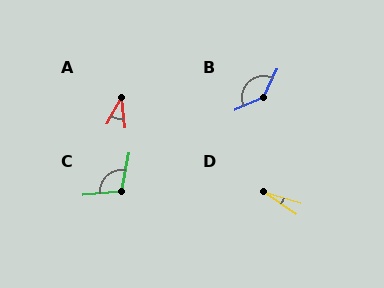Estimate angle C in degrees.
Approximately 108 degrees.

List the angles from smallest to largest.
D (17°), A (36°), C (108°), B (140°).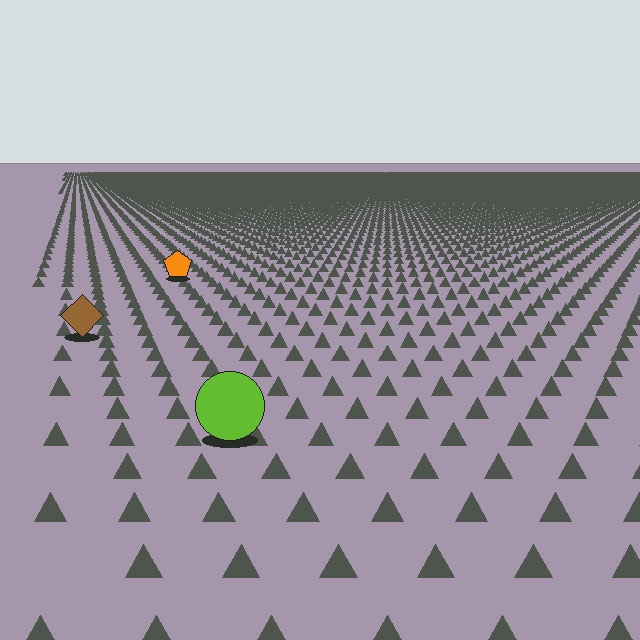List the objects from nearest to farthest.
From nearest to farthest: the lime circle, the brown diamond, the orange pentagon.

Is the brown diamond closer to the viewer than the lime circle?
No. The lime circle is closer — you can tell from the texture gradient: the ground texture is coarser near it.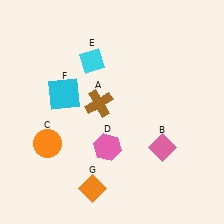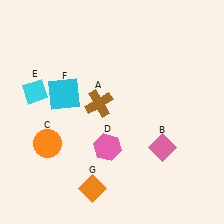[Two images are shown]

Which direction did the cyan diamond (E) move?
The cyan diamond (E) moved left.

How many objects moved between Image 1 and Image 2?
1 object moved between the two images.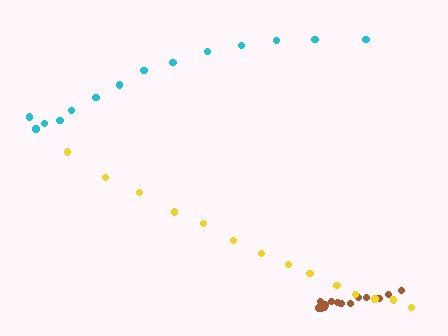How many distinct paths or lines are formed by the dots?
There are 3 distinct paths.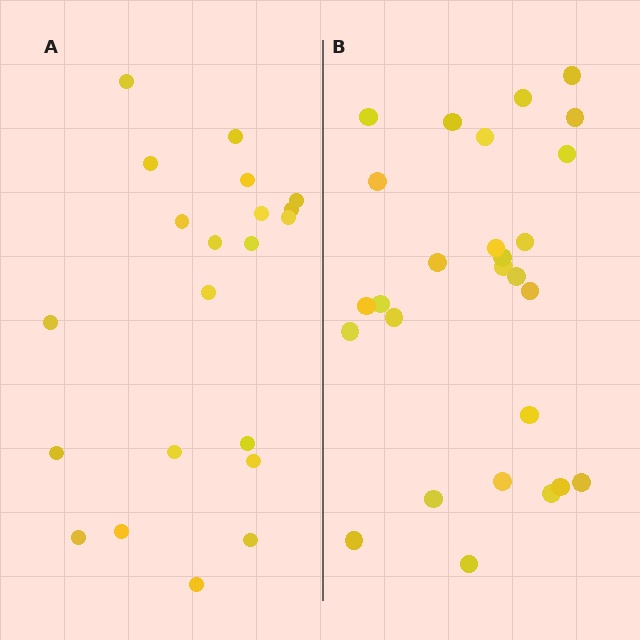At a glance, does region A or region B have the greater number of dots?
Region B (the right region) has more dots.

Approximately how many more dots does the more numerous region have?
Region B has about 6 more dots than region A.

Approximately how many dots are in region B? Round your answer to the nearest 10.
About 30 dots. (The exact count is 27, which rounds to 30.)